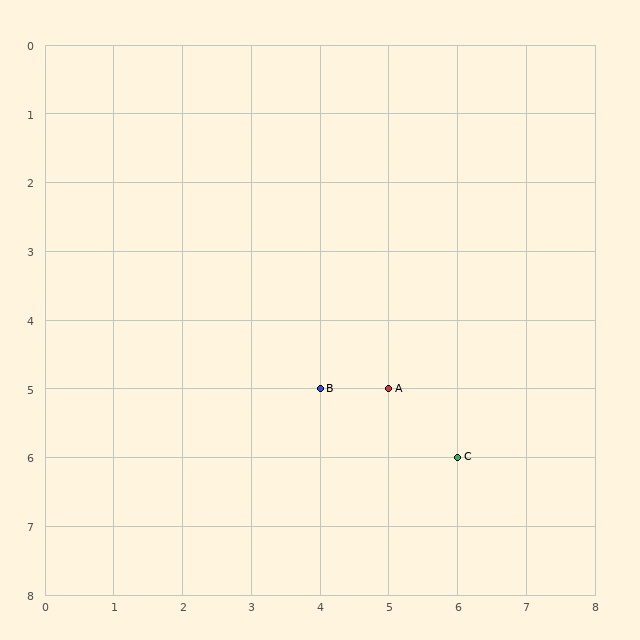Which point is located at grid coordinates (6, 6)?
Point C is at (6, 6).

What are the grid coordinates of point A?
Point A is at grid coordinates (5, 5).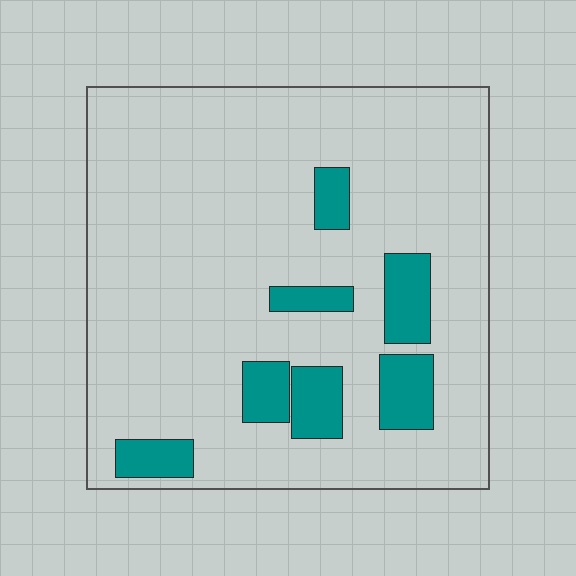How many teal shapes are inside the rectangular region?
7.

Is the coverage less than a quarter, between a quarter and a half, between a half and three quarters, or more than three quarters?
Less than a quarter.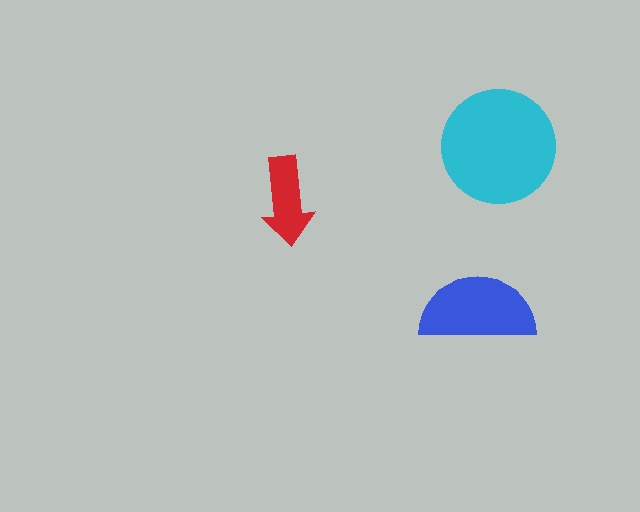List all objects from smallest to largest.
The red arrow, the blue semicircle, the cyan circle.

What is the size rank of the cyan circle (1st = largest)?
1st.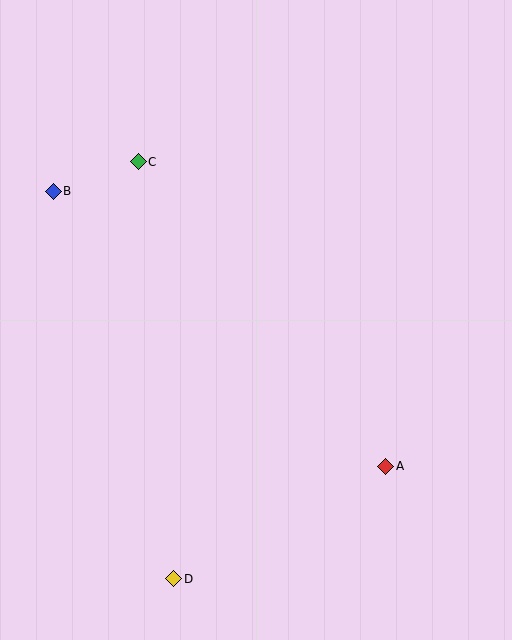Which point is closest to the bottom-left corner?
Point D is closest to the bottom-left corner.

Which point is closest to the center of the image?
Point A at (386, 466) is closest to the center.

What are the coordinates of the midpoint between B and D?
The midpoint between B and D is at (114, 385).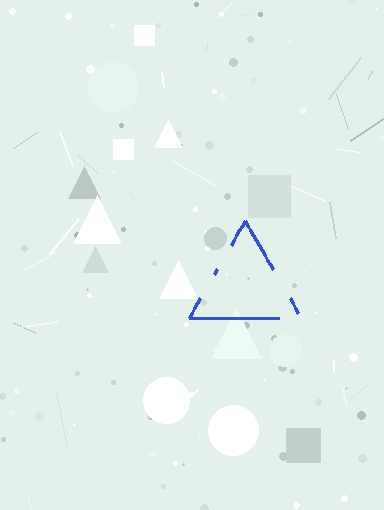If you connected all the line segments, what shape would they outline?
They would outline a triangle.